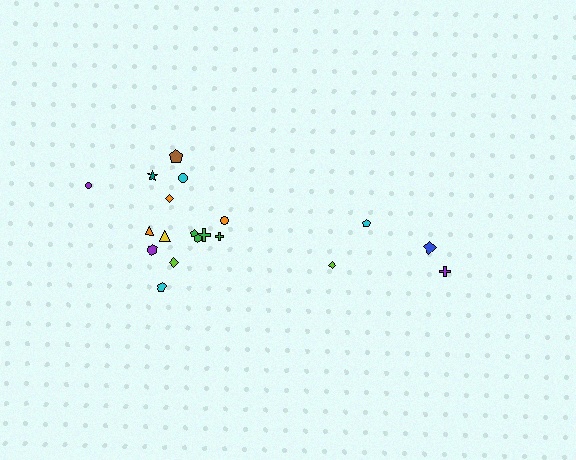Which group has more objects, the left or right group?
The left group.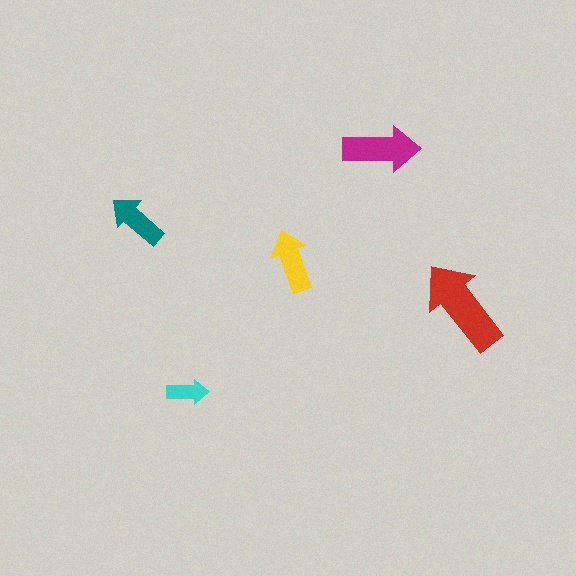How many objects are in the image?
There are 5 objects in the image.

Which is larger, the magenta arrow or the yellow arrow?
The magenta one.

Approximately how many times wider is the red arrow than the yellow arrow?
About 1.5 times wider.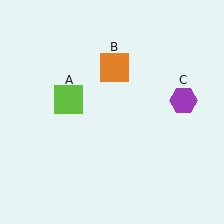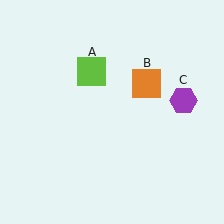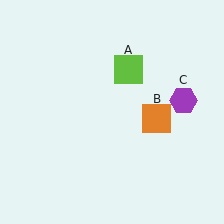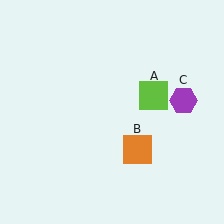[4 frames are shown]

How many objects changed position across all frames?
2 objects changed position: lime square (object A), orange square (object B).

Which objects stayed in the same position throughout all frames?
Purple hexagon (object C) remained stationary.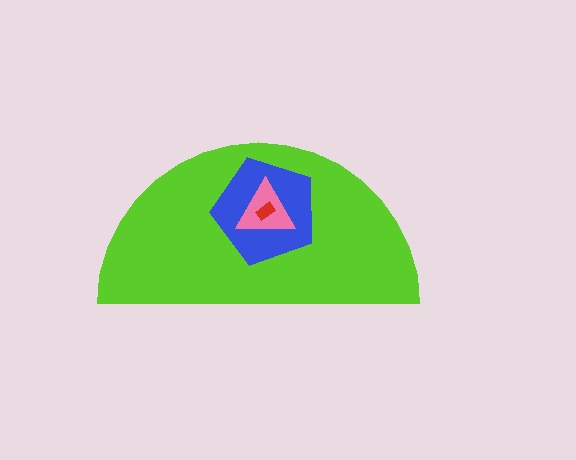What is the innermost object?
The red rectangle.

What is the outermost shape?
The lime semicircle.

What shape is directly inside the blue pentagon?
The pink triangle.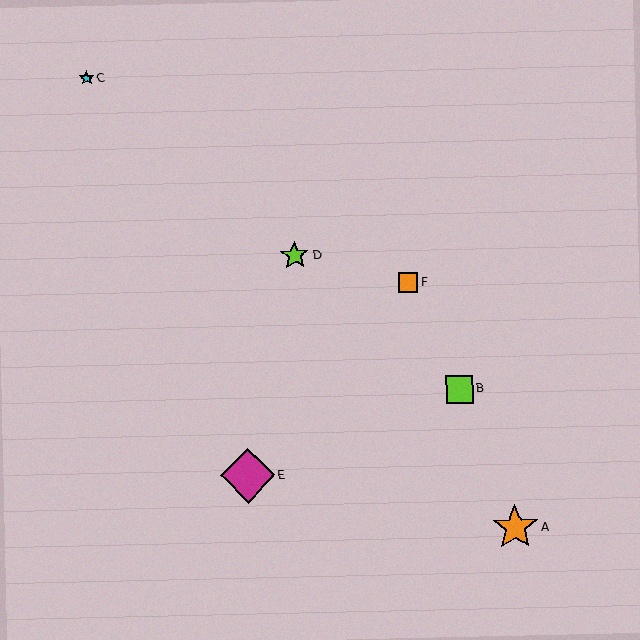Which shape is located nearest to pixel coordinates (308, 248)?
The lime star (labeled D) at (295, 255) is nearest to that location.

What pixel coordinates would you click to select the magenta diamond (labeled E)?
Click at (248, 476) to select the magenta diamond E.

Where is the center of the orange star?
The center of the orange star is at (515, 527).